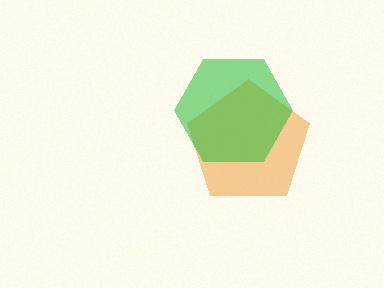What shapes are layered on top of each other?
The layered shapes are: an orange pentagon, a green hexagon.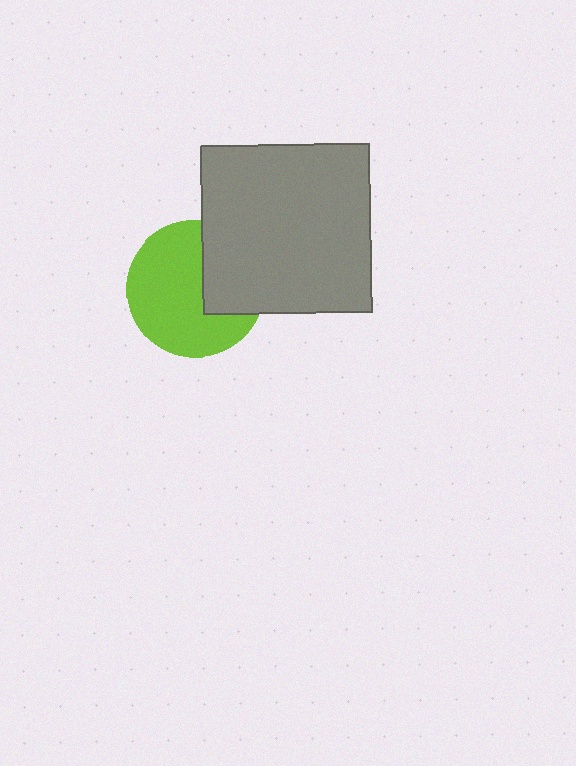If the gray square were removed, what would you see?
You would see the complete lime circle.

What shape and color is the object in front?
The object in front is a gray square.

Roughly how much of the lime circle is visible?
Most of it is visible (roughly 67%).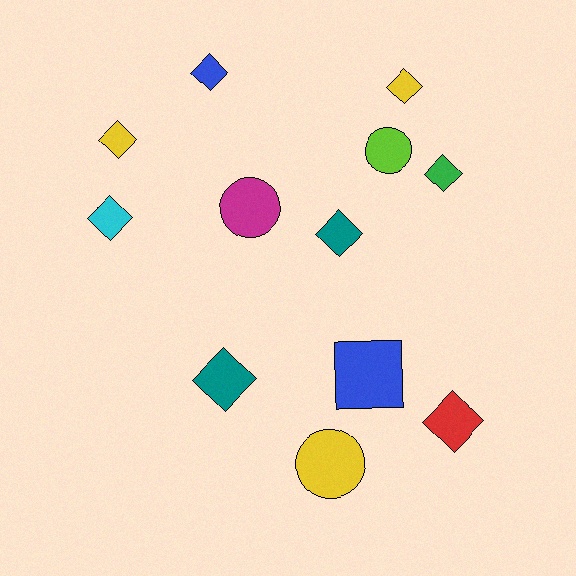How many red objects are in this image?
There is 1 red object.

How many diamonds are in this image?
There are 8 diamonds.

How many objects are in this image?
There are 12 objects.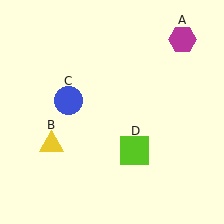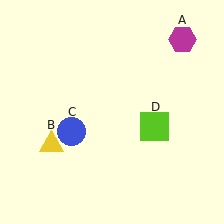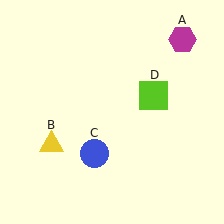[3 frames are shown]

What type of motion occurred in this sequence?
The blue circle (object C), lime square (object D) rotated counterclockwise around the center of the scene.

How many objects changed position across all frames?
2 objects changed position: blue circle (object C), lime square (object D).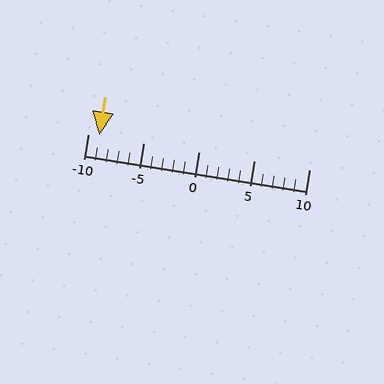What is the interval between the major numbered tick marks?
The major tick marks are spaced 5 units apart.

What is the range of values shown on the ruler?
The ruler shows values from -10 to 10.